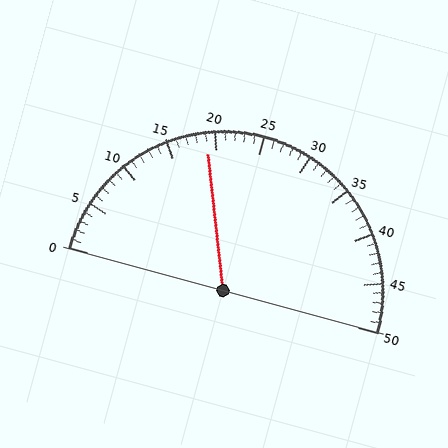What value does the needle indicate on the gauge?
The needle indicates approximately 19.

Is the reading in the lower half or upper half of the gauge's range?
The reading is in the lower half of the range (0 to 50).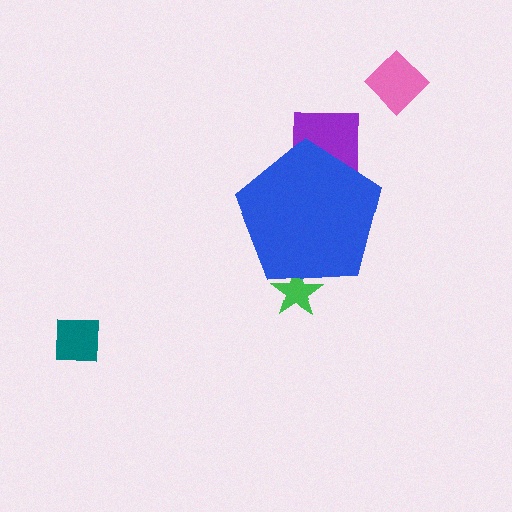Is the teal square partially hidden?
No, the teal square is fully visible.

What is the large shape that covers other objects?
A blue pentagon.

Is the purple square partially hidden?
Yes, the purple square is partially hidden behind the blue pentagon.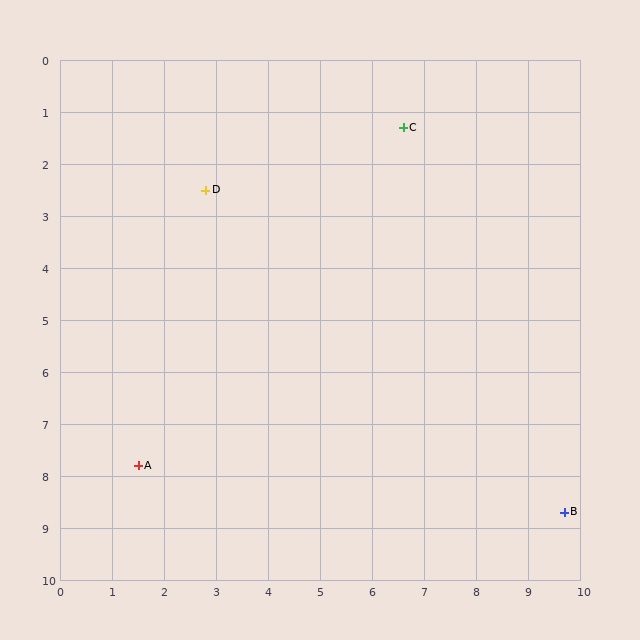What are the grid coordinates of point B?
Point B is at approximately (9.7, 8.7).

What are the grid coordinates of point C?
Point C is at approximately (6.6, 1.3).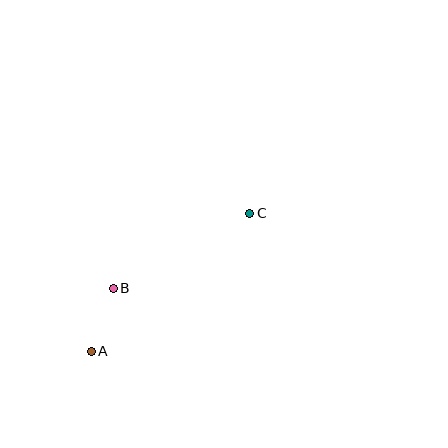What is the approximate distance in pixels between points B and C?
The distance between B and C is approximately 156 pixels.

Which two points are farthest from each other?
Points A and C are farthest from each other.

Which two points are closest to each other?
Points A and B are closest to each other.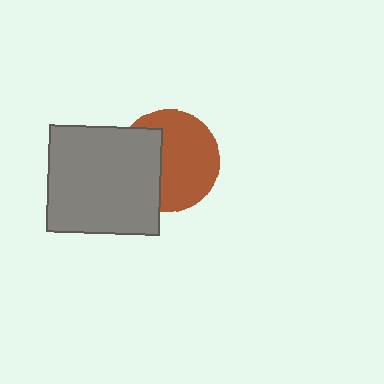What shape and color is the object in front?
The object in front is a gray rectangle.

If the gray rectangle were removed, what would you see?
You would see the complete brown circle.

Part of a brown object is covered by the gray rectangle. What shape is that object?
It is a circle.